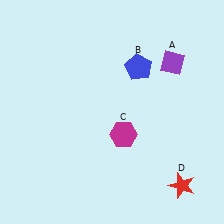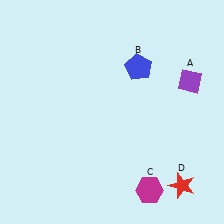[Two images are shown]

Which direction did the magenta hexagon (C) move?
The magenta hexagon (C) moved down.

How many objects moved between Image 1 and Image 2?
2 objects moved between the two images.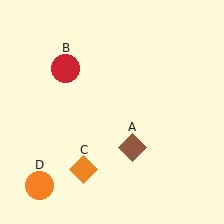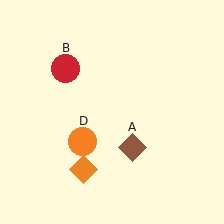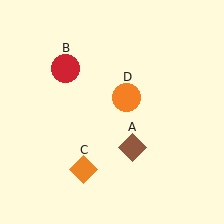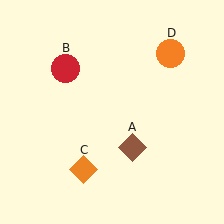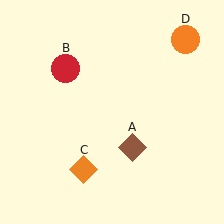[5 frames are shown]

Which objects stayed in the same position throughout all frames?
Brown diamond (object A) and red circle (object B) and orange diamond (object C) remained stationary.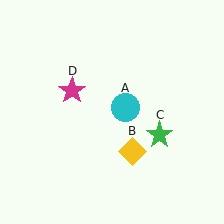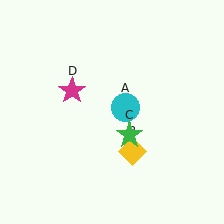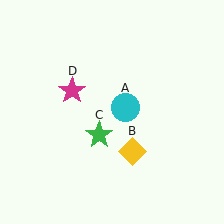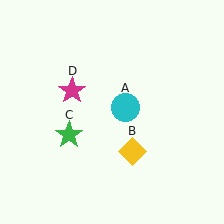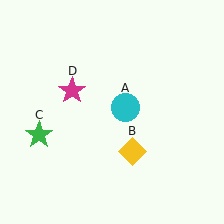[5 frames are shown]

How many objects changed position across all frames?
1 object changed position: green star (object C).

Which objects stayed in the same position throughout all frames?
Cyan circle (object A) and yellow diamond (object B) and magenta star (object D) remained stationary.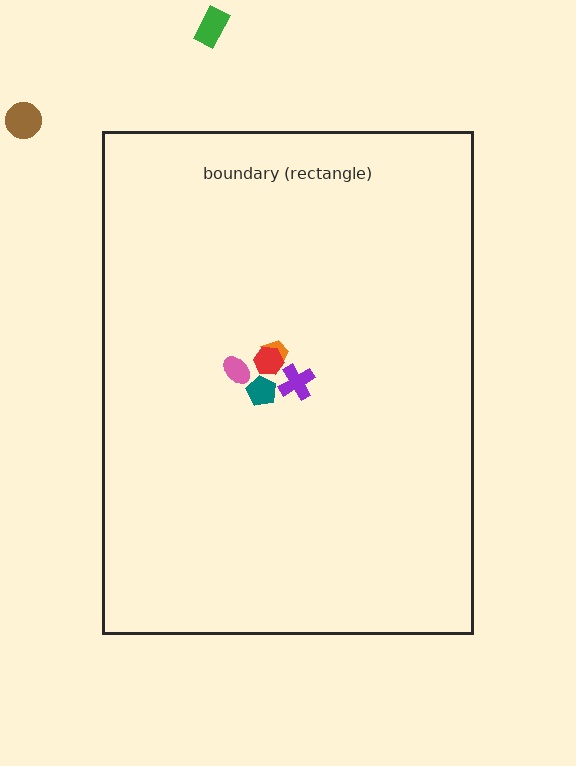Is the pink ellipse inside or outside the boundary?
Inside.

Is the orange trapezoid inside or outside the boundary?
Inside.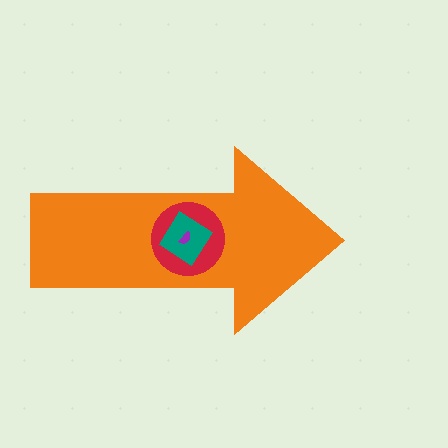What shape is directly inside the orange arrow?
The red circle.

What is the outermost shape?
The orange arrow.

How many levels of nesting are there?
4.